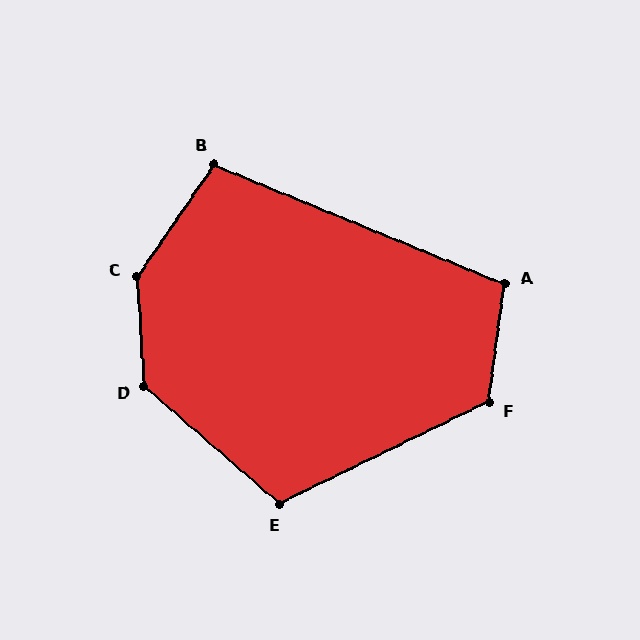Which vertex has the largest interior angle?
C, at approximately 142 degrees.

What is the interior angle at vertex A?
Approximately 105 degrees (obtuse).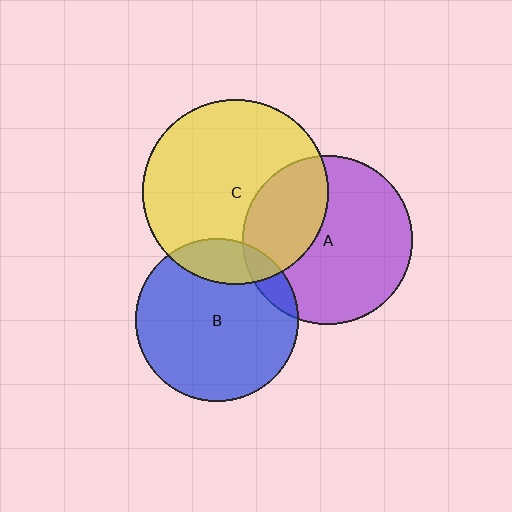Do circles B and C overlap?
Yes.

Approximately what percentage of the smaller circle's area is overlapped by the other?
Approximately 15%.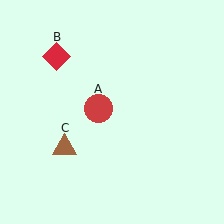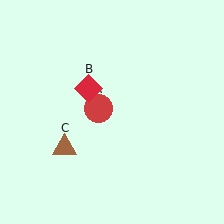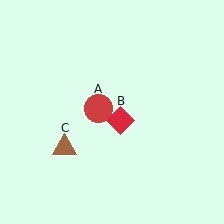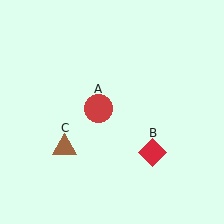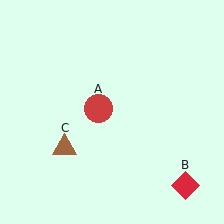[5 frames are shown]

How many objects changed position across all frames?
1 object changed position: red diamond (object B).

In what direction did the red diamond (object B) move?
The red diamond (object B) moved down and to the right.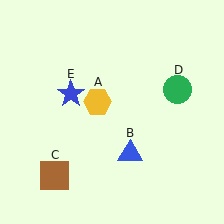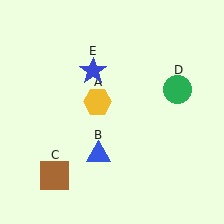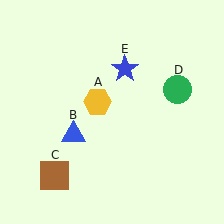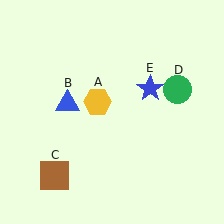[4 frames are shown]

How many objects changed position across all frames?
2 objects changed position: blue triangle (object B), blue star (object E).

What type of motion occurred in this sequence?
The blue triangle (object B), blue star (object E) rotated clockwise around the center of the scene.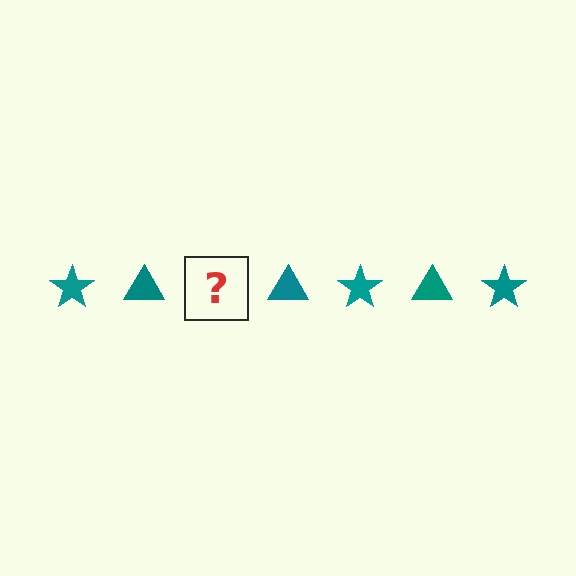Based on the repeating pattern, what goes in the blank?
The blank should be a teal star.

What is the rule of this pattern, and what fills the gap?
The rule is that the pattern cycles through star, triangle shapes in teal. The gap should be filled with a teal star.